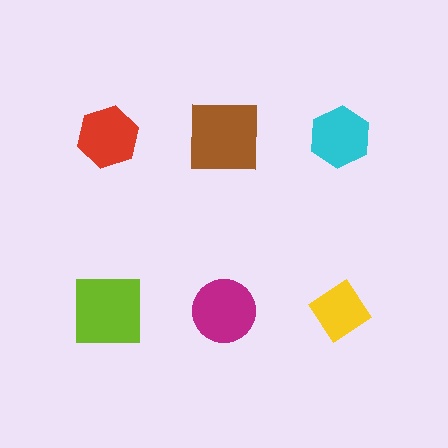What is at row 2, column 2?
A magenta circle.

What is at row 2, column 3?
A yellow diamond.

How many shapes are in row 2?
3 shapes.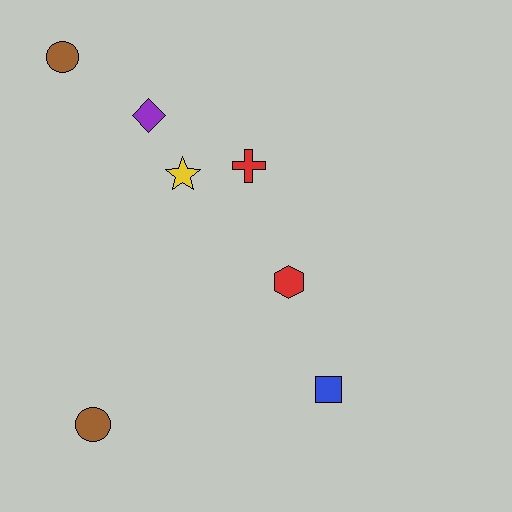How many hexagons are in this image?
There is 1 hexagon.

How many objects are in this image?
There are 7 objects.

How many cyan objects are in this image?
There are no cyan objects.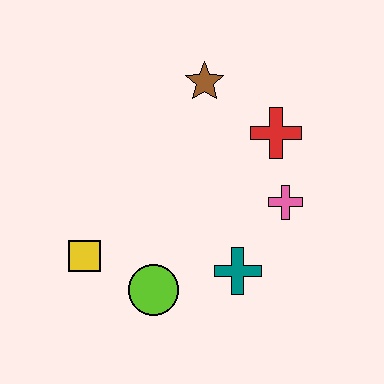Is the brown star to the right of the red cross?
No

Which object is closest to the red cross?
The pink cross is closest to the red cross.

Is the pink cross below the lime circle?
No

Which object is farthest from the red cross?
The yellow square is farthest from the red cross.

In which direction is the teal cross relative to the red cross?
The teal cross is below the red cross.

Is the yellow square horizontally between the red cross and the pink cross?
No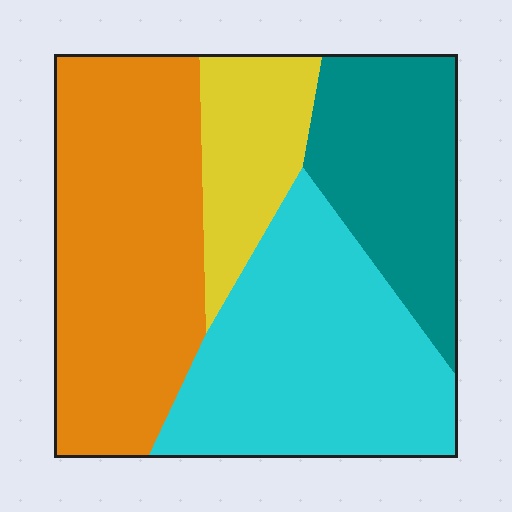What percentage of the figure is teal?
Teal takes up about one fifth (1/5) of the figure.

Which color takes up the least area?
Yellow, at roughly 15%.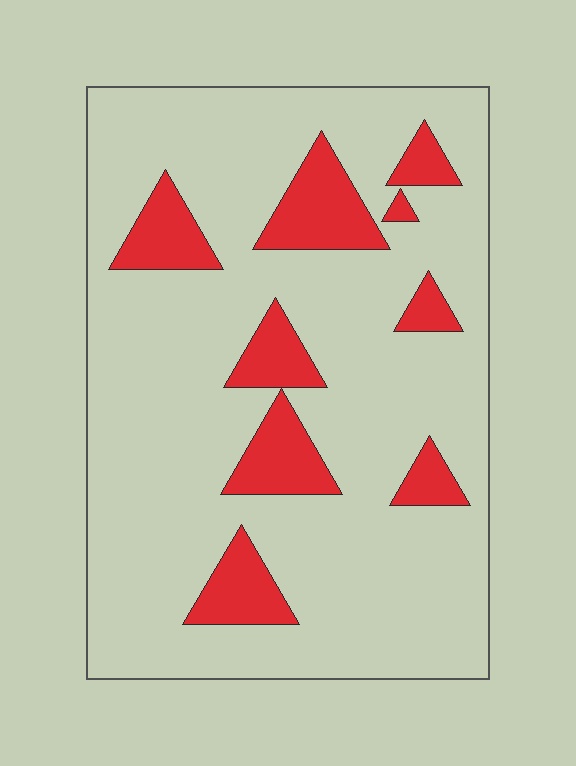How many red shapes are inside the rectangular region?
9.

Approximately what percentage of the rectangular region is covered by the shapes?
Approximately 15%.